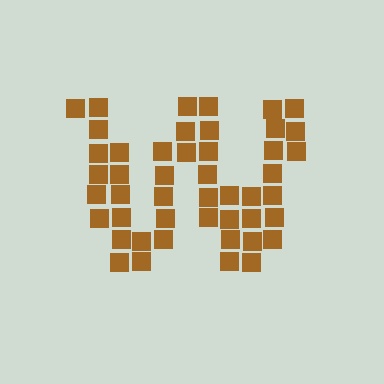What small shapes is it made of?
It is made of small squares.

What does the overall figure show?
The overall figure shows the letter W.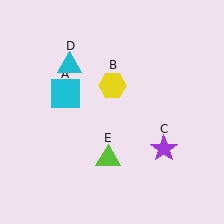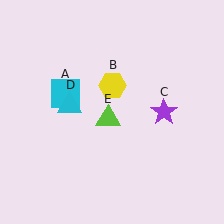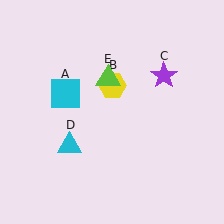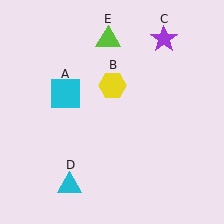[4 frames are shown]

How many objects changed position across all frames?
3 objects changed position: purple star (object C), cyan triangle (object D), lime triangle (object E).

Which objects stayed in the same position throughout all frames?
Cyan square (object A) and yellow hexagon (object B) remained stationary.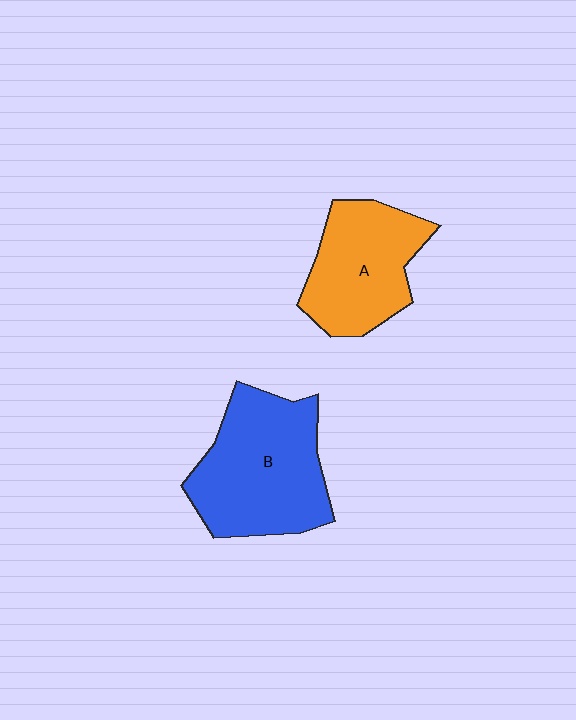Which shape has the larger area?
Shape B (blue).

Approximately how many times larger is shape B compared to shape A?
Approximately 1.3 times.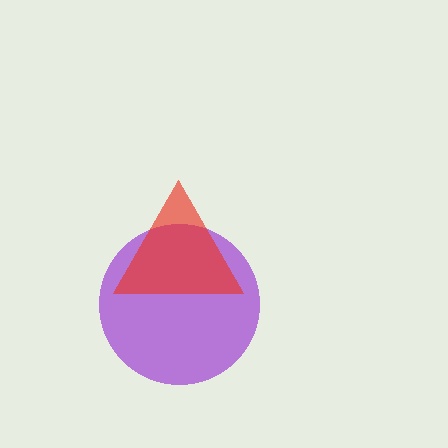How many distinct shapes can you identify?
There are 2 distinct shapes: a purple circle, a red triangle.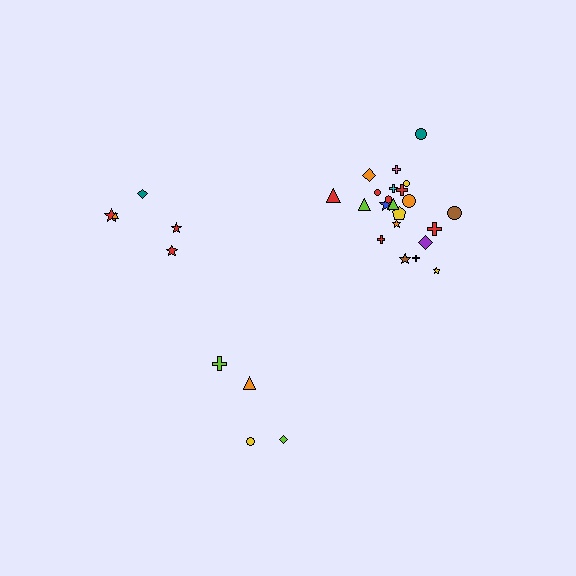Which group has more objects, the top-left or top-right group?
The top-right group.